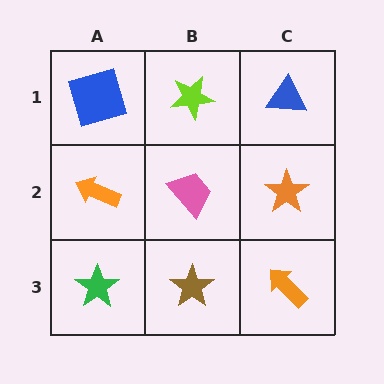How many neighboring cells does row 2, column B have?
4.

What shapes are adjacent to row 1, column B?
A pink trapezoid (row 2, column B), a blue square (row 1, column A), a blue triangle (row 1, column C).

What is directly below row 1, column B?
A pink trapezoid.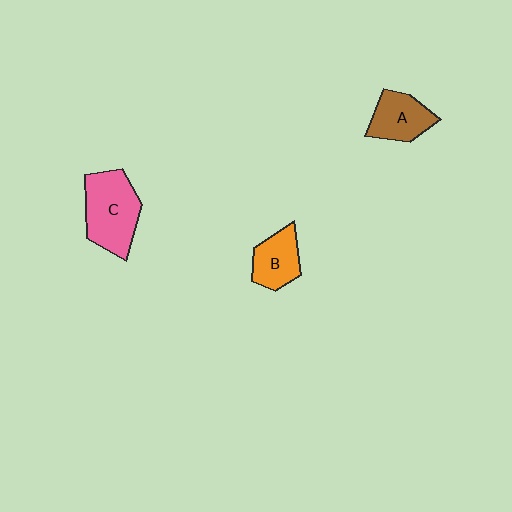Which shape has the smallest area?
Shape B (orange).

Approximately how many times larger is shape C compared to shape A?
Approximately 1.5 times.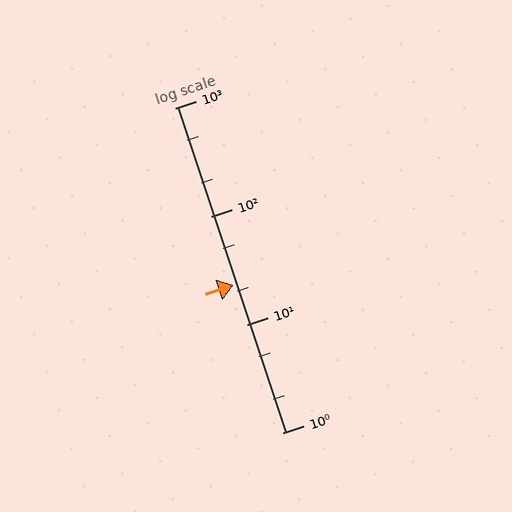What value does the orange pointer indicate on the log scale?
The pointer indicates approximately 23.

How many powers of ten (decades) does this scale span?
The scale spans 3 decades, from 1 to 1000.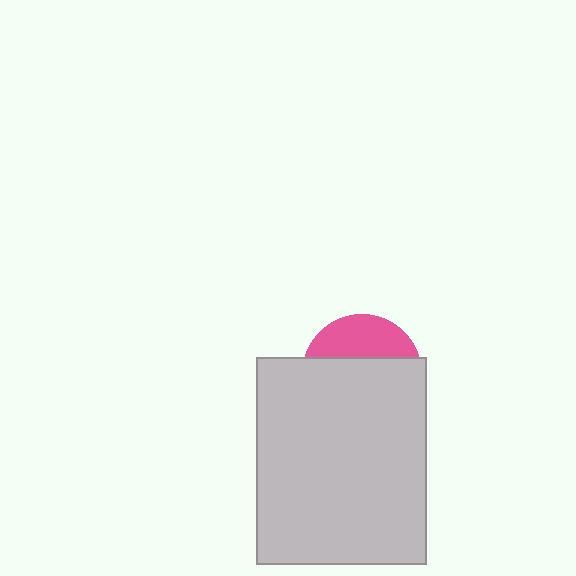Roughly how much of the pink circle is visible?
A small part of it is visible (roughly 33%).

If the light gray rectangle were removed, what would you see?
You would see the complete pink circle.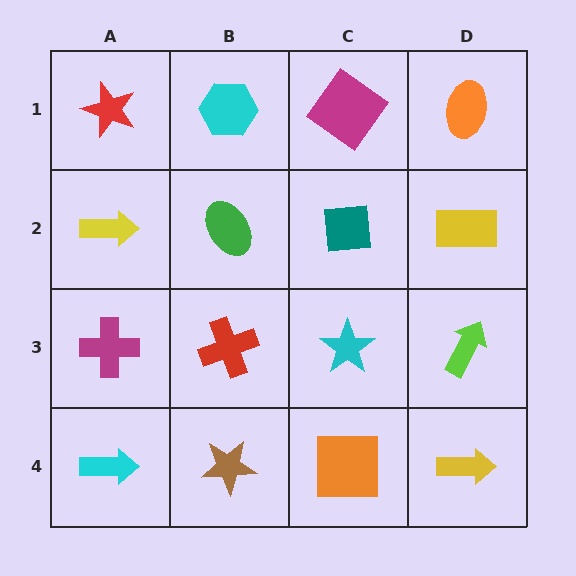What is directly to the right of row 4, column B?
An orange square.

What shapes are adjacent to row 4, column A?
A magenta cross (row 3, column A), a brown star (row 4, column B).